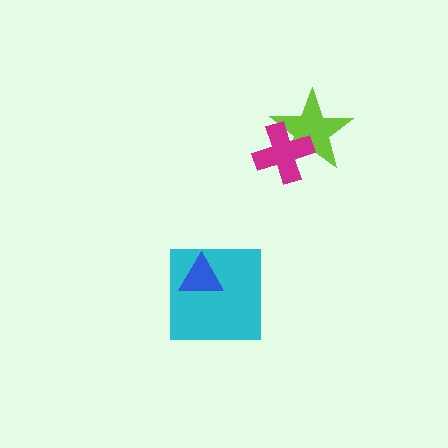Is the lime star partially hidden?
Yes, it is partially covered by another shape.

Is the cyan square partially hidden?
Yes, it is partially covered by another shape.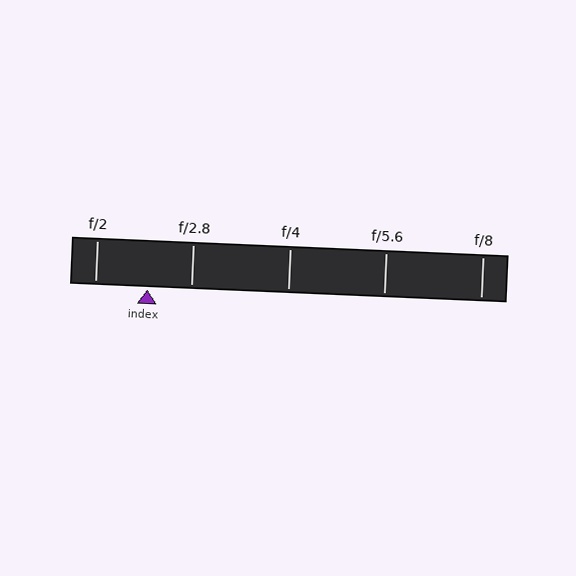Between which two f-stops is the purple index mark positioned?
The index mark is between f/2 and f/2.8.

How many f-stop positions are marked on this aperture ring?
There are 5 f-stop positions marked.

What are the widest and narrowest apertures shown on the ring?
The widest aperture shown is f/2 and the narrowest is f/8.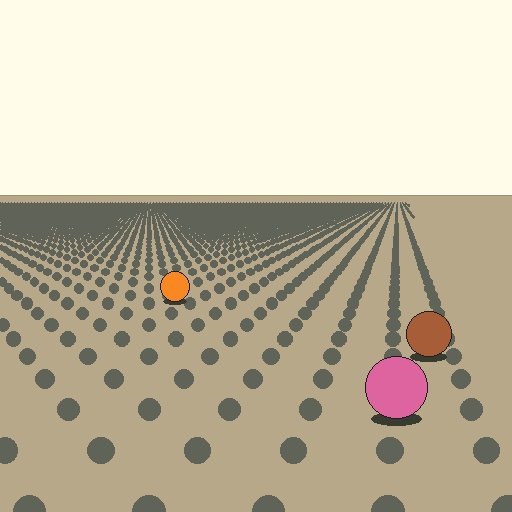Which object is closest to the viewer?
The pink circle is closest. The texture marks near it are larger and more spread out.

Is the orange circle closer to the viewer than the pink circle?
No. The pink circle is closer — you can tell from the texture gradient: the ground texture is coarser near it.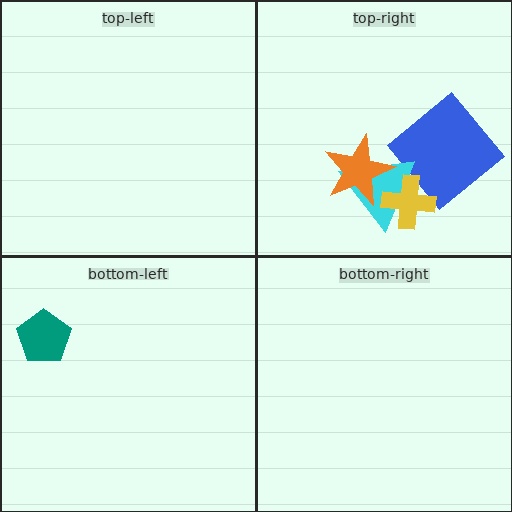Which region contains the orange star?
The top-right region.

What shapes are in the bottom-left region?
The teal pentagon.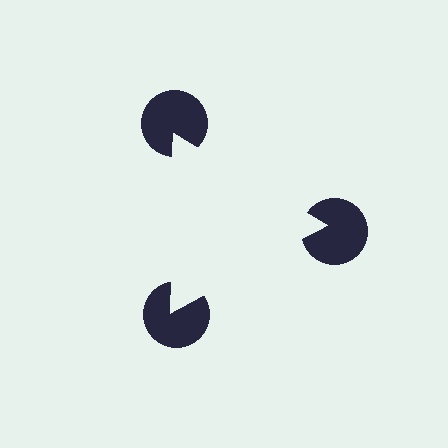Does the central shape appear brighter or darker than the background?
It typically appears slightly brighter than the background, even though no actual brightness change is drawn.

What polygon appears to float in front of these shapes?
An illusory triangle — its edges are inferred from the aligned wedge cuts in the pac-man discs, not physically drawn.